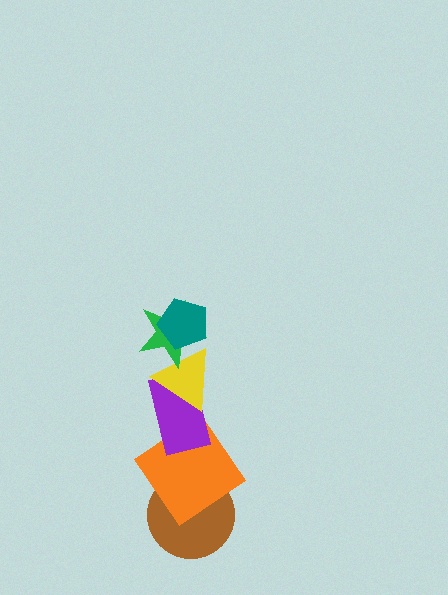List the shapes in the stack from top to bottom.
From top to bottom: the teal pentagon, the green star, the yellow triangle, the purple rectangle, the orange diamond, the brown circle.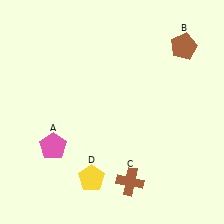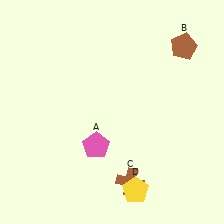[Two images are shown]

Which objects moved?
The objects that moved are: the pink pentagon (A), the yellow pentagon (D).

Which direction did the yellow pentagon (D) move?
The yellow pentagon (D) moved right.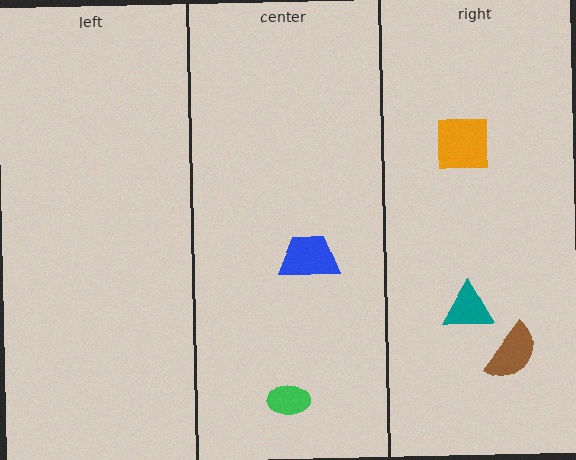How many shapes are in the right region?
3.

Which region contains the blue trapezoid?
The center region.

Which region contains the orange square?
The right region.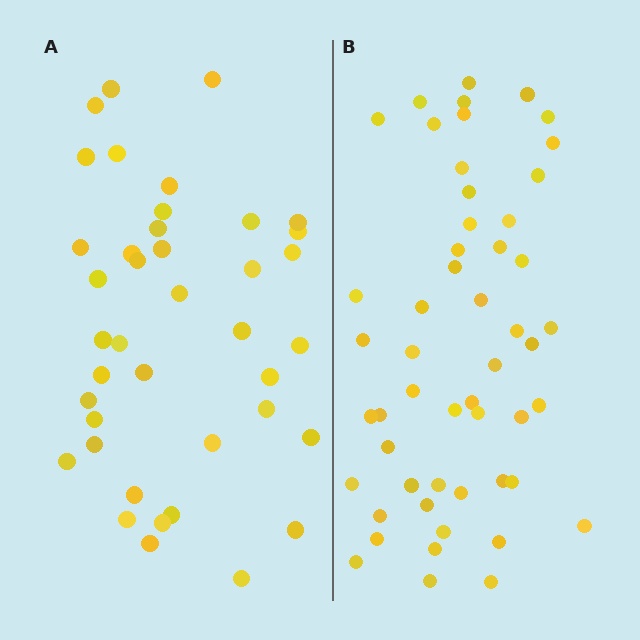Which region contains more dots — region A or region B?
Region B (the right region) has more dots.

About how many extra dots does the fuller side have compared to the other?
Region B has roughly 12 or so more dots than region A.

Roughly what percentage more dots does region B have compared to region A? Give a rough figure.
About 30% more.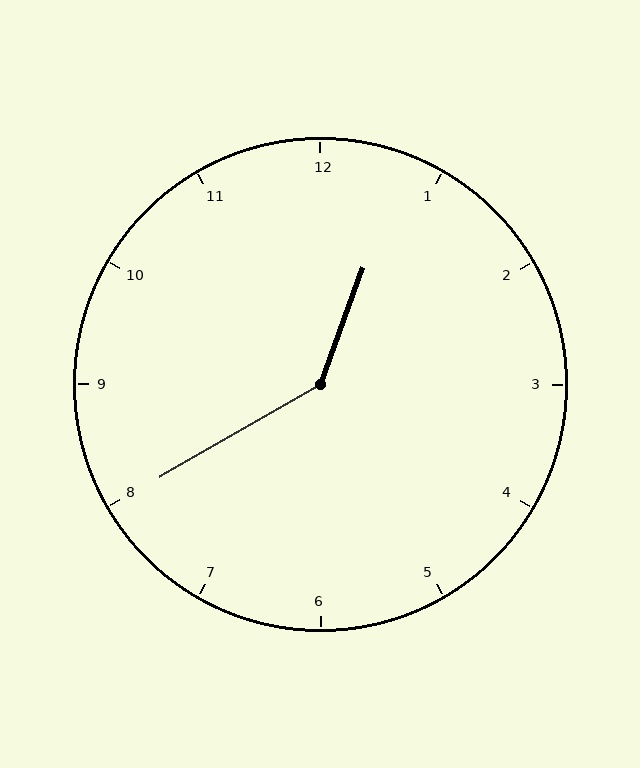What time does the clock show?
12:40.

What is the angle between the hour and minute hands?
Approximately 140 degrees.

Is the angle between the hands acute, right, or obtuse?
It is obtuse.